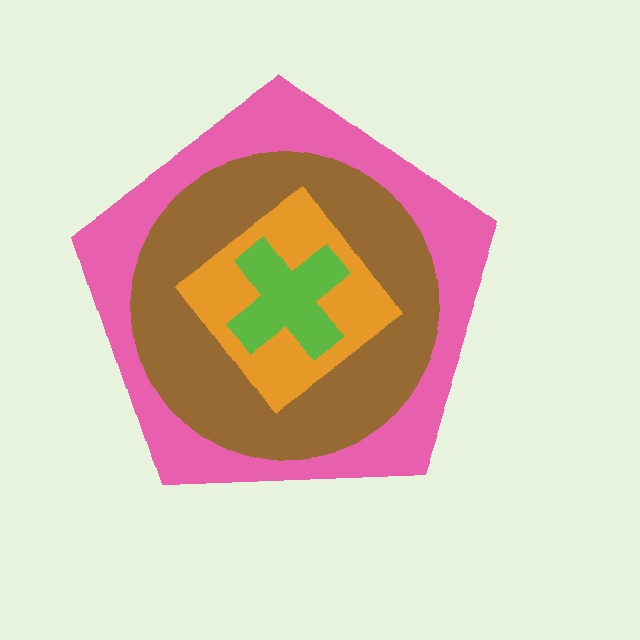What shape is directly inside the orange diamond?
The lime cross.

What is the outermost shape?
The pink pentagon.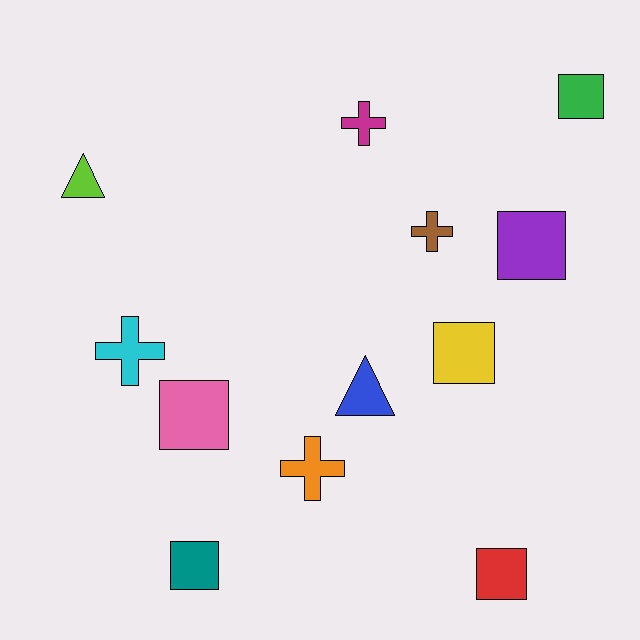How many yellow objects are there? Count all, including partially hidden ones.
There is 1 yellow object.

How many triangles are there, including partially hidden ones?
There are 2 triangles.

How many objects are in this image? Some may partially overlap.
There are 12 objects.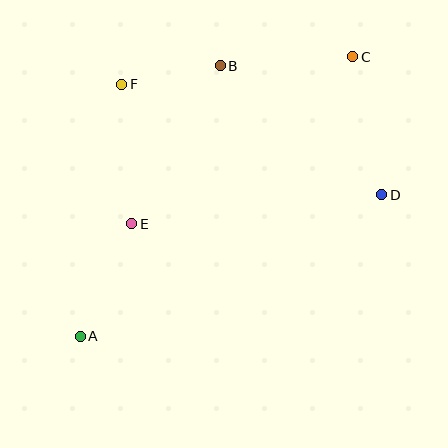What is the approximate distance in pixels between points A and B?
The distance between A and B is approximately 305 pixels.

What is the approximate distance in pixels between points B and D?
The distance between B and D is approximately 207 pixels.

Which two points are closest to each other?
Points B and F are closest to each other.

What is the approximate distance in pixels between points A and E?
The distance between A and E is approximately 124 pixels.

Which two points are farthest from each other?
Points A and C are farthest from each other.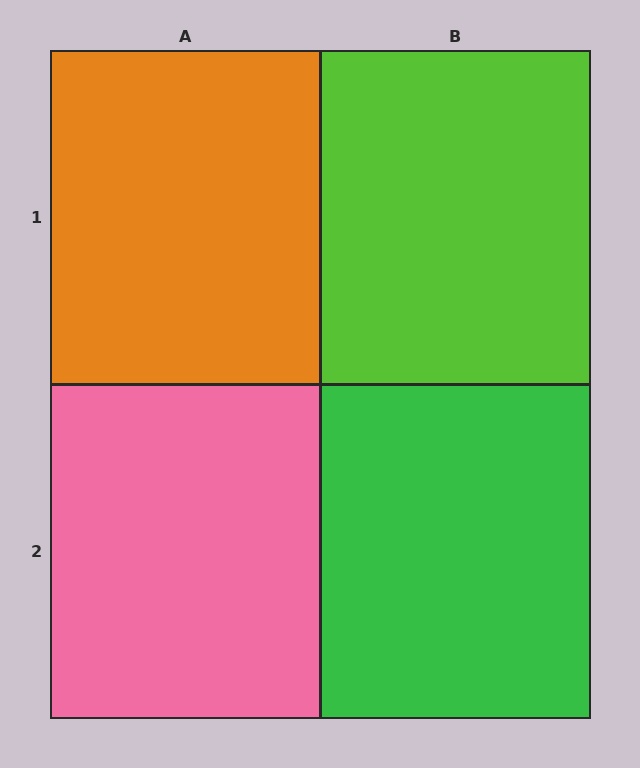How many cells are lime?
1 cell is lime.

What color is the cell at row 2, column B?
Green.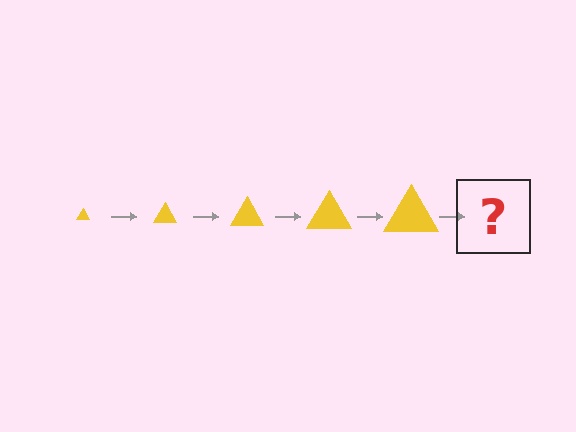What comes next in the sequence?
The next element should be a yellow triangle, larger than the previous one.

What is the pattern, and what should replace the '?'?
The pattern is that the triangle gets progressively larger each step. The '?' should be a yellow triangle, larger than the previous one.